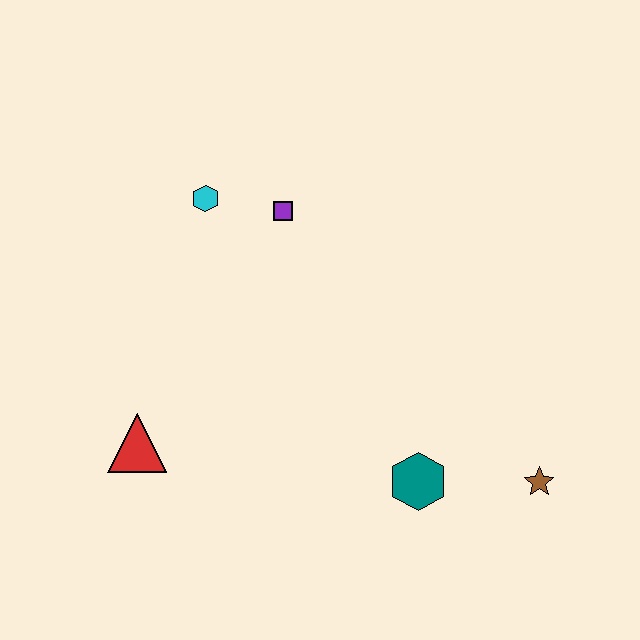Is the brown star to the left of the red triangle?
No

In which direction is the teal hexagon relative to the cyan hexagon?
The teal hexagon is below the cyan hexagon.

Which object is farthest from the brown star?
The cyan hexagon is farthest from the brown star.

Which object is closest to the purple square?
The cyan hexagon is closest to the purple square.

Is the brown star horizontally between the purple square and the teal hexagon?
No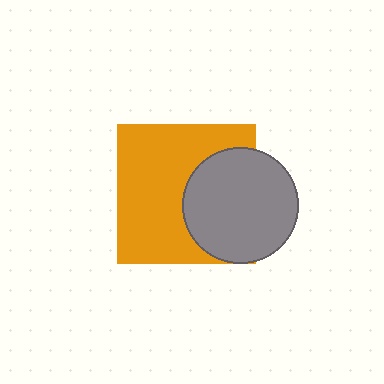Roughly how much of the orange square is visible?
About half of it is visible (roughly 63%).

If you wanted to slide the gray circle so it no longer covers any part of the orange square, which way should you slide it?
Slide it right — that is the most direct way to separate the two shapes.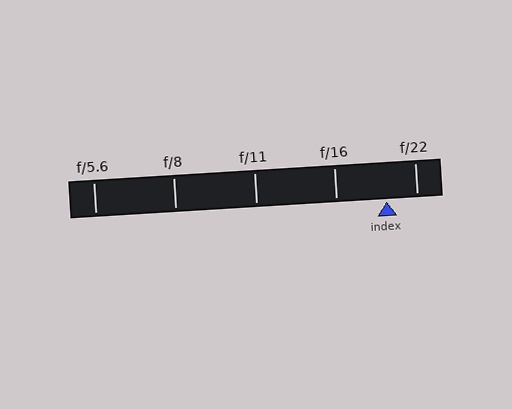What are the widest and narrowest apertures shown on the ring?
The widest aperture shown is f/5.6 and the narrowest is f/22.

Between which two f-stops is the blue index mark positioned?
The index mark is between f/16 and f/22.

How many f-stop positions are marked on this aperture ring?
There are 5 f-stop positions marked.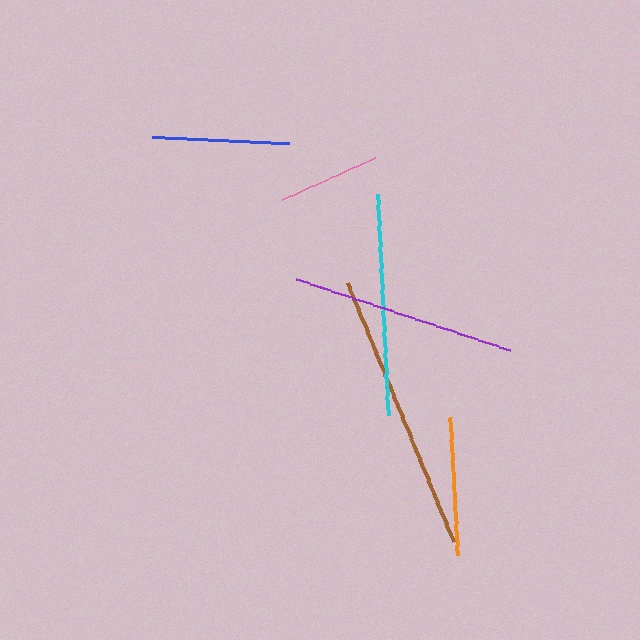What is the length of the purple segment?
The purple segment is approximately 225 pixels long.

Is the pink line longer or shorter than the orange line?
The orange line is longer than the pink line.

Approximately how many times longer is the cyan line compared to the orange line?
The cyan line is approximately 1.6 times the length of the orange line.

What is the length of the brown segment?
The brown segment is approximately 279 pixels long.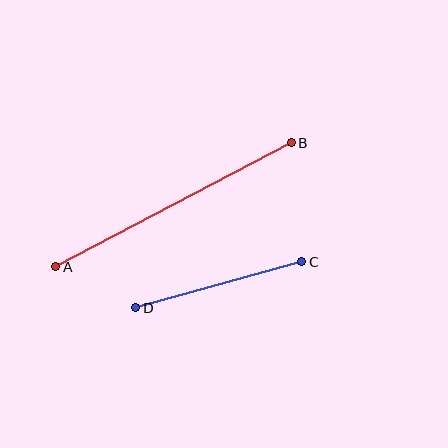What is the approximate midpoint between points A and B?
The midpoint is at approximately (173, 205) pixels.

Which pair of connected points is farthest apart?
Points A and B are farthest apart.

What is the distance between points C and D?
The distance is approximately 172 pixels.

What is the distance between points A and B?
The distance is approximately 266 pixels.